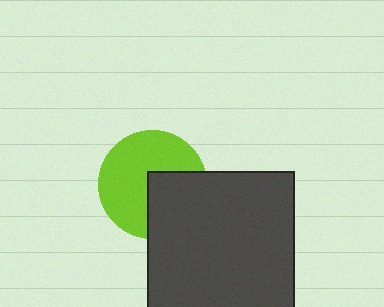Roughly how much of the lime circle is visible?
About half of it is visible (roughly 64%).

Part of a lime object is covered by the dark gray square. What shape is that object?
It is a circle.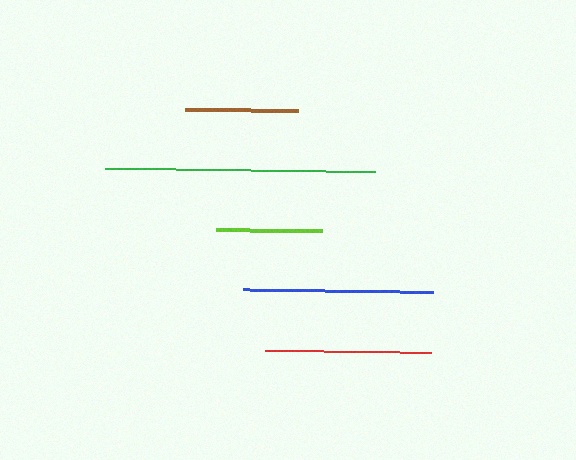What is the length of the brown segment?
The brown segment is approximately 113 pixels long.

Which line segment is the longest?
The green line is the longest at approximately 270 pixels.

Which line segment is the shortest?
The lime line is the shortest at approximately 106 pixels.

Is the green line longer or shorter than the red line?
The green line is longer than the red line.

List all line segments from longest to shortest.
From longest to shortest: green, blue, red, brown, lime.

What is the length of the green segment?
The green segment is approximately 270 pixels long.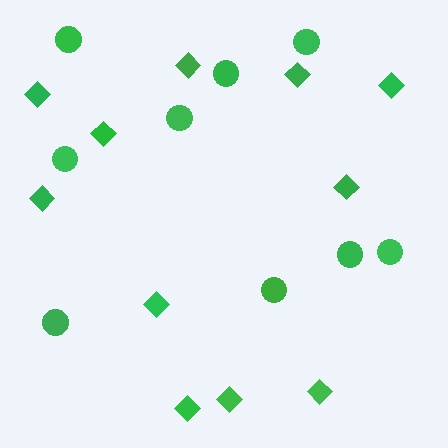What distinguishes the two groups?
There are 2 groups: one group of circles (9) and one group of diamonds (11).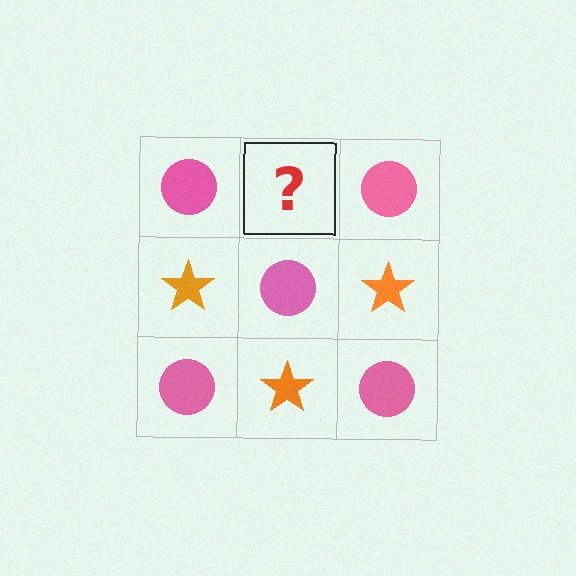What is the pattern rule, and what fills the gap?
The rule is that it alternates pink circle and orange star in a checkerboard pattern. The gap should be filled with an orange star.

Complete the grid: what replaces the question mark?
The question mark should be replaced with an orange star.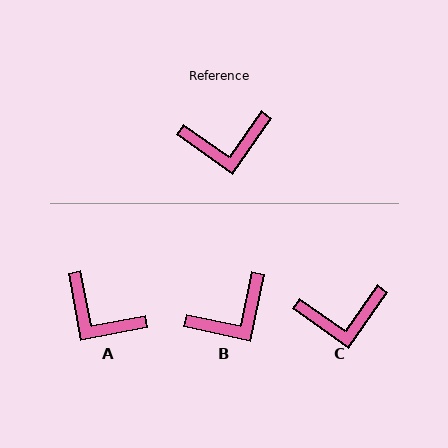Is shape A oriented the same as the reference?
No, it is off by about 44 degrees.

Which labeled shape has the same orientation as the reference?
C.